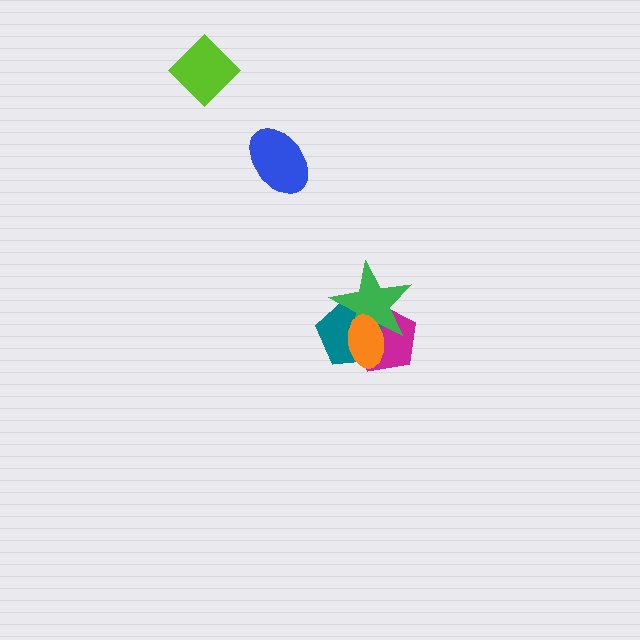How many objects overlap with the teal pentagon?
3 objects overlap with the teal pentagon.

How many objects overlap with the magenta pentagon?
3 objects overlap with the magenta pentagon.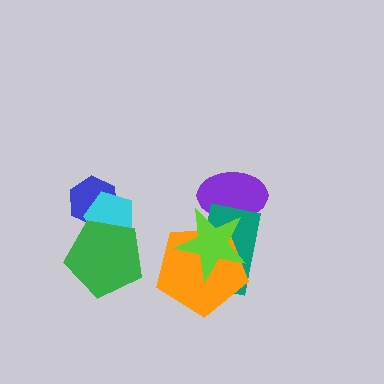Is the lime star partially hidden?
No, no other shape covers it.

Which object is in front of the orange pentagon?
The lime star is in front of the orange pentagon.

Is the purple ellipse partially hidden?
Yes, it is partially covered by another shape.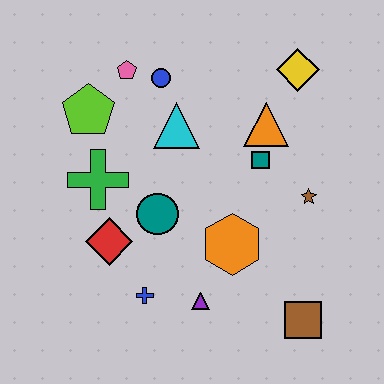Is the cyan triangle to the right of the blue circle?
Yes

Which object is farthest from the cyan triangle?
The brown square is farthest from the cyan triangle.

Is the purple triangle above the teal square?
No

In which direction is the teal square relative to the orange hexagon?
The teal square is above the orange hexagon.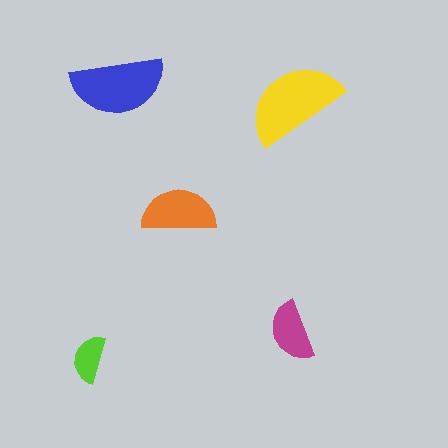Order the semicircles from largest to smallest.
the yellow one, the blue one, the orange one, the magenta one, the lime one.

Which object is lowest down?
The lime semicircle is bottommost.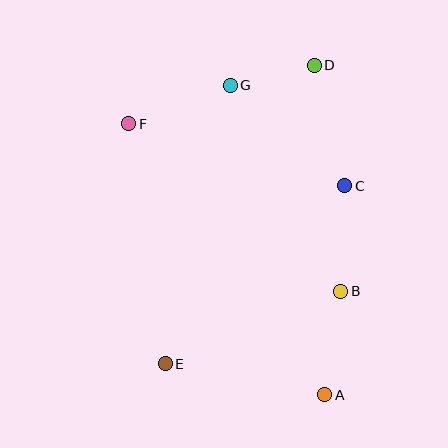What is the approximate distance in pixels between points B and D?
The distance between B and D is approximately 227 pixels.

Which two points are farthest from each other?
Points A and F are farthest from each other.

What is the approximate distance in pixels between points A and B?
The distance between A and B is approximately 105 pixels.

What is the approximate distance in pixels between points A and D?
The distance between A and D is approximately 330 pixels.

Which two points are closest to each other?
Points D and G are closest to each other.